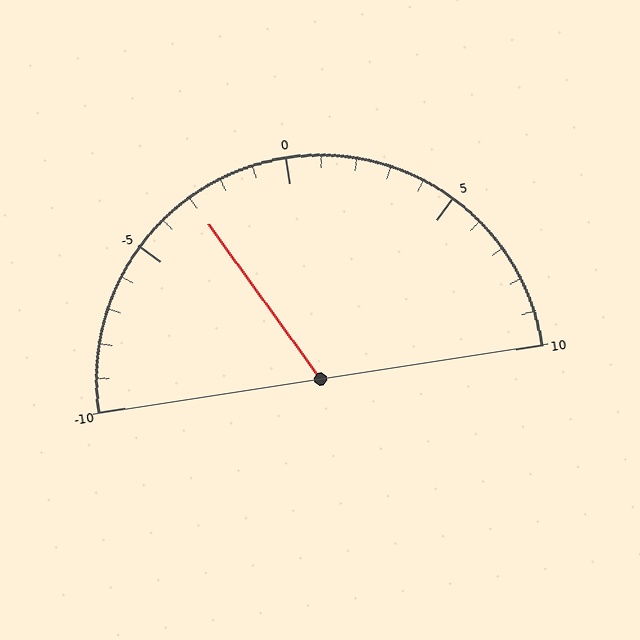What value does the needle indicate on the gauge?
The needle indicates approximately -3.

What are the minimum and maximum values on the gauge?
The gauge ranges from -10 to 10.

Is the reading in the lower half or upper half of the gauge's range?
The reading is in the lower half of the range (-10 to 10).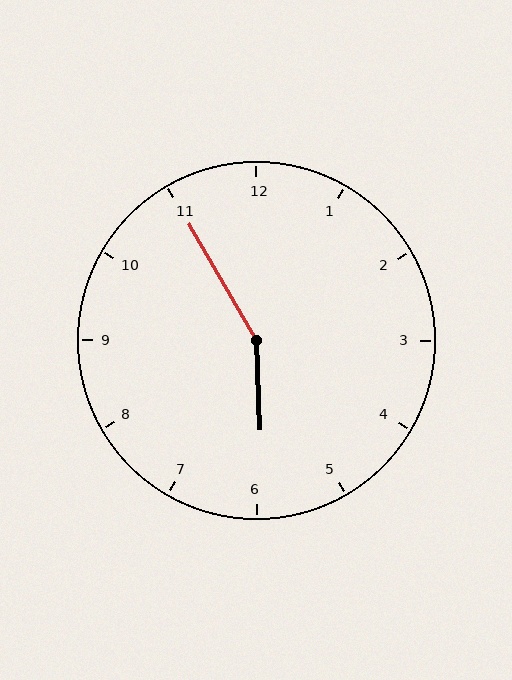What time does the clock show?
5:55.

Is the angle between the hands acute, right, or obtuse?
It is obtuse.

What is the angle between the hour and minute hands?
Approximately 152 degrees.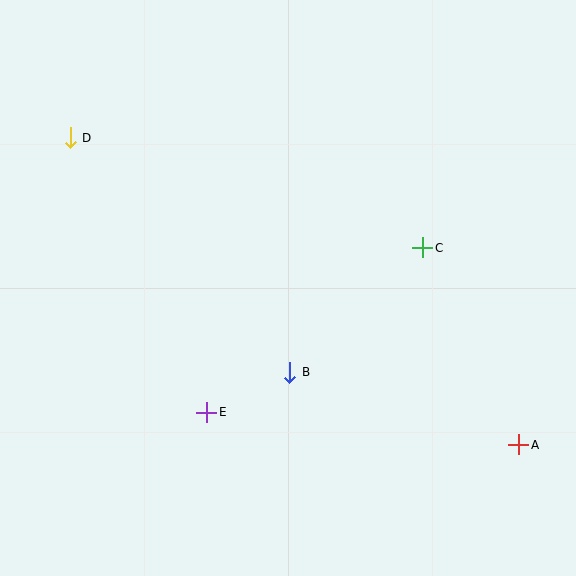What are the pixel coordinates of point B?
Point B is at (290, 372).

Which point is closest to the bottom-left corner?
Point E is closest to the bottom-left corner.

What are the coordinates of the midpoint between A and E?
The midpoint between A and E is at (363, 429).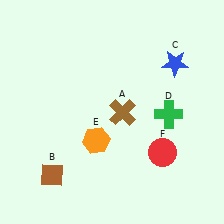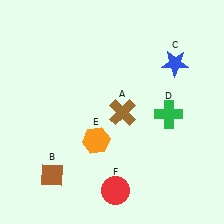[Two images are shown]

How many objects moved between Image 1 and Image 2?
1 object moved between the two images.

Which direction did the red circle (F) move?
The red circle (F) moved left.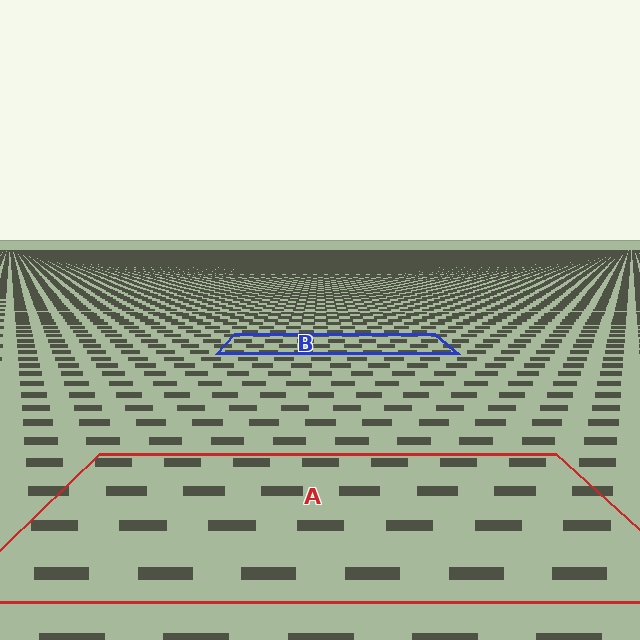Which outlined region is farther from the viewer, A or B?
Region B is farther from the viewer — the texture elements inside it appear smaller and more densely packed.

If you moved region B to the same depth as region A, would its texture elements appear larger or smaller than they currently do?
They would appear larger. At a closer depth, the same texture elements are projected at a bigger on-screen size.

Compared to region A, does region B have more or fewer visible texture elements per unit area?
Region B has more texture elements per unit area — they are packed more densely because it is farther away.